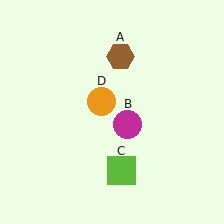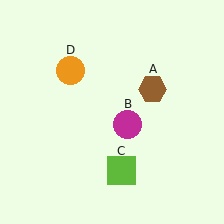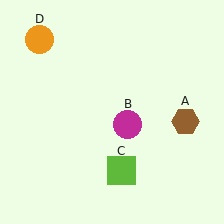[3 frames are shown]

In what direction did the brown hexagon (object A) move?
The brown hexagon (object A) moved down and to the right.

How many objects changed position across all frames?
2 objects changed position: brown hexagon (object A), orange circle (object D).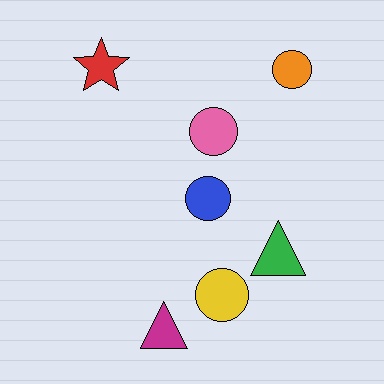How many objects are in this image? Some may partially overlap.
There are 7 objects.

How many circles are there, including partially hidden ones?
There are 4 circles.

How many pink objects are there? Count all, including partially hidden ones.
There is 1 pink object.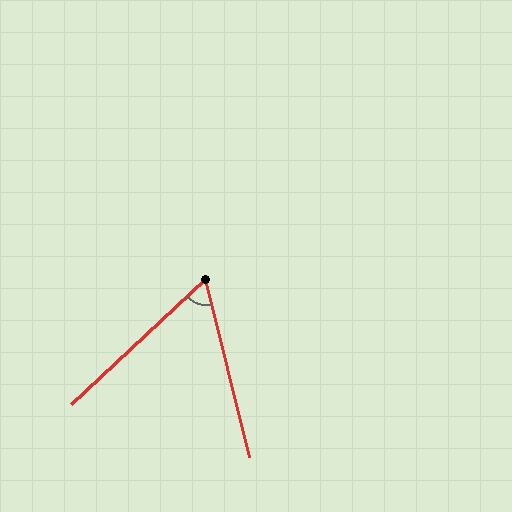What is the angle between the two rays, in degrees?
Approximately 61 degrees.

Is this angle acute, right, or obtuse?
It is acute.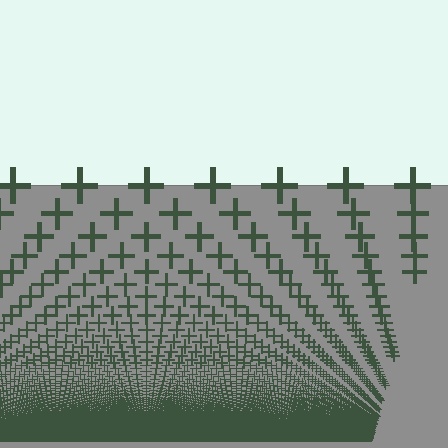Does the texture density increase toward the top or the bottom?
Density increases toward the bottom.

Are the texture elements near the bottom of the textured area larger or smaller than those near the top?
Smaller. The gradient is inverted — elements near the bottom are smaller and denser.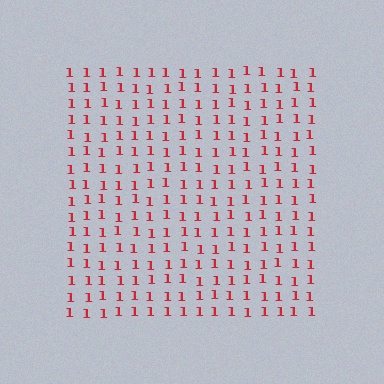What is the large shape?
The large shape is a square.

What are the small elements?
The small elements are digit 1's.